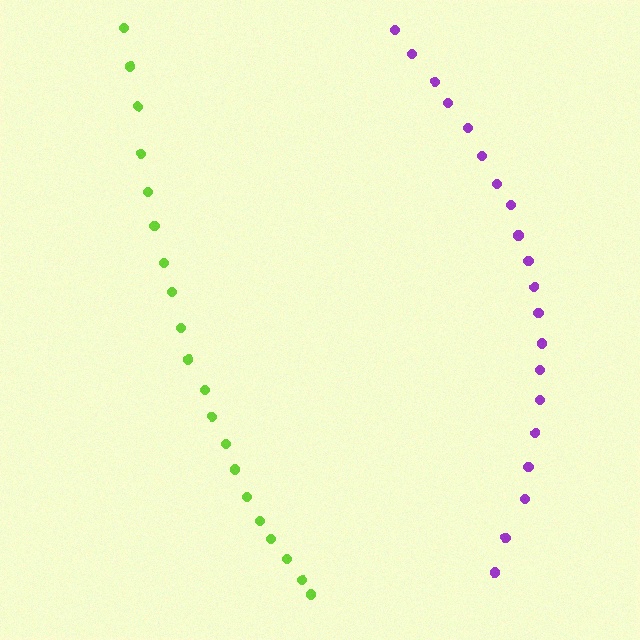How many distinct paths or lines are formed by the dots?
There are 2 distinct paths.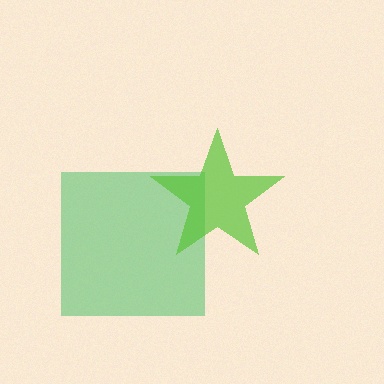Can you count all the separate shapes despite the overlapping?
Yes, there are 2 separate shapes.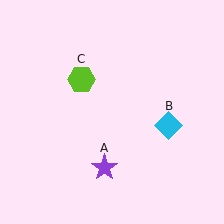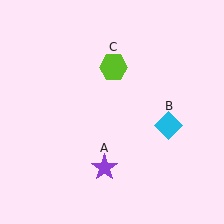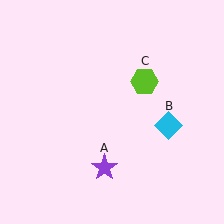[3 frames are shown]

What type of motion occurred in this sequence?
The lime hexagon (object C) rotated clockwise around the center of the scene.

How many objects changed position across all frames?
1 object changed position: lime hexagon (object C).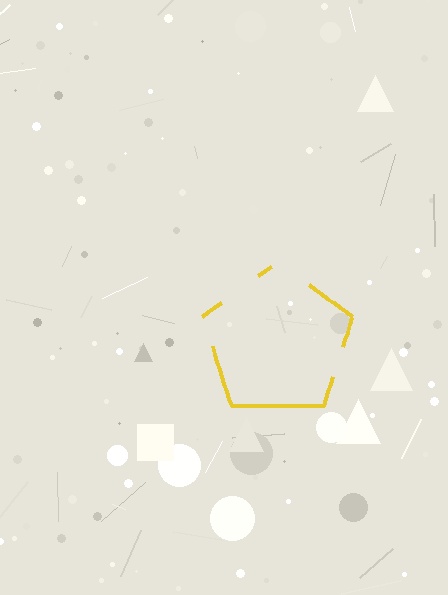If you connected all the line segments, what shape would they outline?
They would outline a pentagon.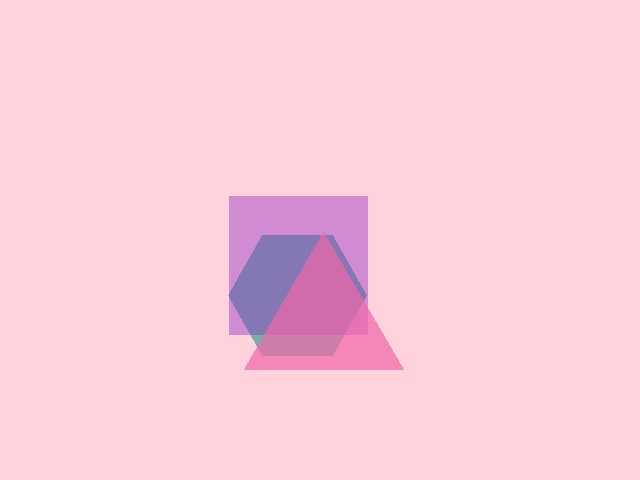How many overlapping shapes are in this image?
There are 3 overlapping shapes in the image.